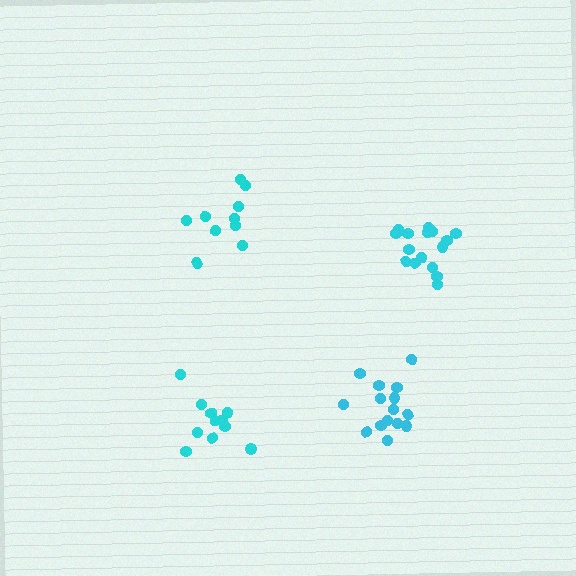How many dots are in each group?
Group 1: 15 dots, Group 2: 16 dots, Group 3: 11 dots, Group 4: 10 dots (52 total).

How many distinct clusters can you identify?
There are 4 distinct clusters.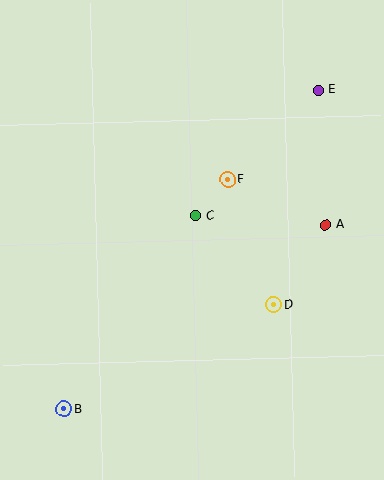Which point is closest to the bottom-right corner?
Point D is closest to the bottom-right corner.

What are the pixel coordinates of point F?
Point F is at (227, 179).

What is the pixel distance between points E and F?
The distance between E and F is 127 pixels.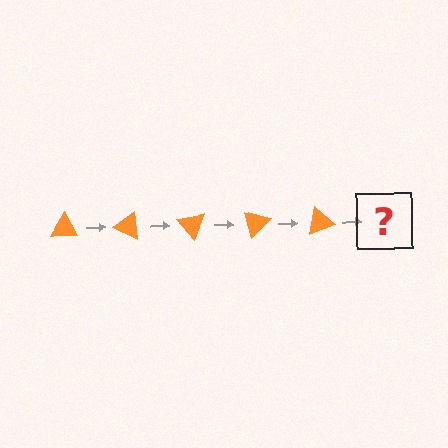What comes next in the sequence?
The next element should be an orange triangle rotated 125 degrees.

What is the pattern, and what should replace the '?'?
The pattern is that the triangle rotates 25 degrees each step. The '?' should be an orange triangle rotated 125 degrees.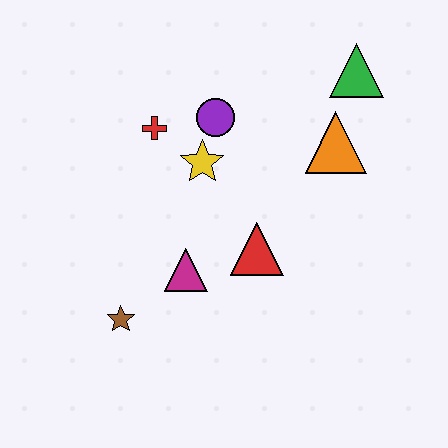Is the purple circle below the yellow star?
No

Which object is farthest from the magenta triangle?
The green triangle is farthest from the magenta triangle.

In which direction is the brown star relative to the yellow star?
The brown star is below the yellow star.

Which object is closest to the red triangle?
The magenta triangle is closest to the red triangle.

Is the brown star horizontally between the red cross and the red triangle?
No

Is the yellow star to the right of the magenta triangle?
Yes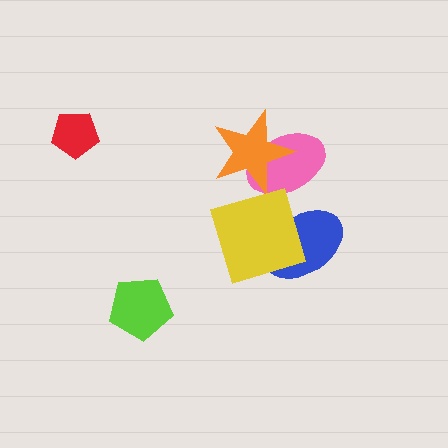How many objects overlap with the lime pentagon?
0 objects overlap with the lime pentagon.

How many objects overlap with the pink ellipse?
1 object overlaps with the pink ellipse.